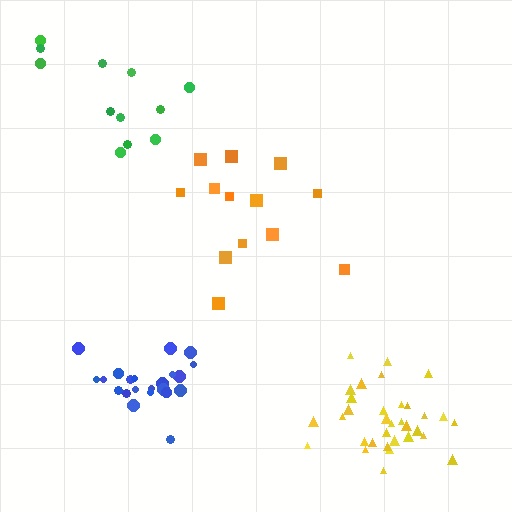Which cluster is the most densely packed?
Blue.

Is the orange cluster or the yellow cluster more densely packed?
Yellow.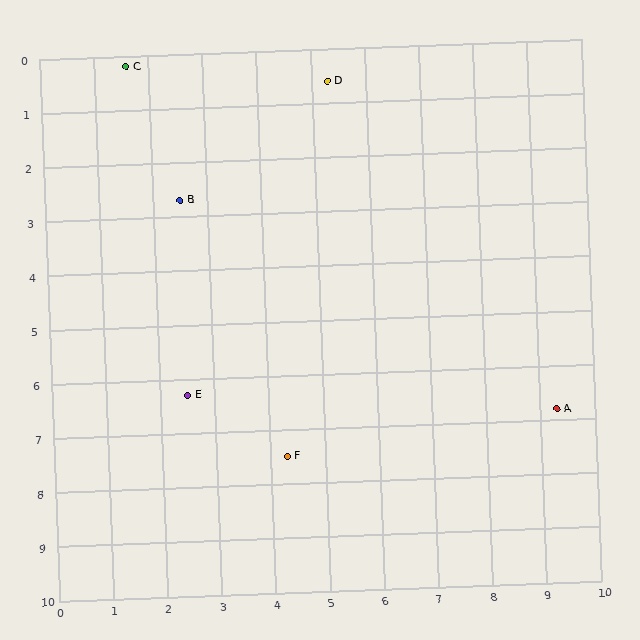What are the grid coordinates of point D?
Point D is at approximately (5.3, 0.6).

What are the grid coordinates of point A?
Point A is at approximately (9.3, 6.8).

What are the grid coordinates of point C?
Point C is at approximately (1.6, 0.2).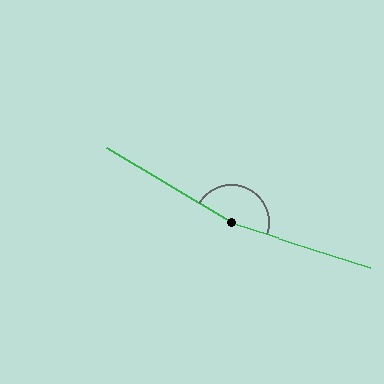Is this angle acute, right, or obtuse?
It is obtuse.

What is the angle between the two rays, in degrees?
Approximately 166 degrees.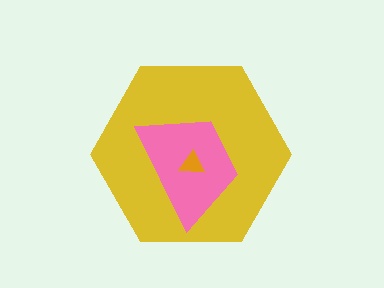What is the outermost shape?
The yellow hexagon.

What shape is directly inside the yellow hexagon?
The pink trapezoid.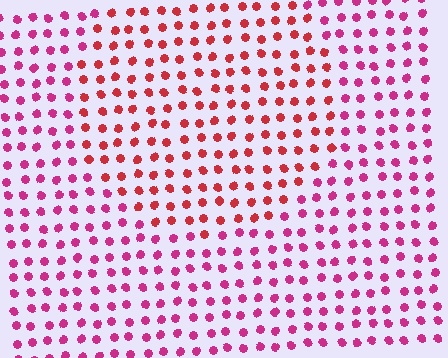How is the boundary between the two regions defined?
The boundary is defined purely by a slight shift in hue (about 30 degrees). Spacing, size, and orientation are identical on both sides.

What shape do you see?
I see a circle.